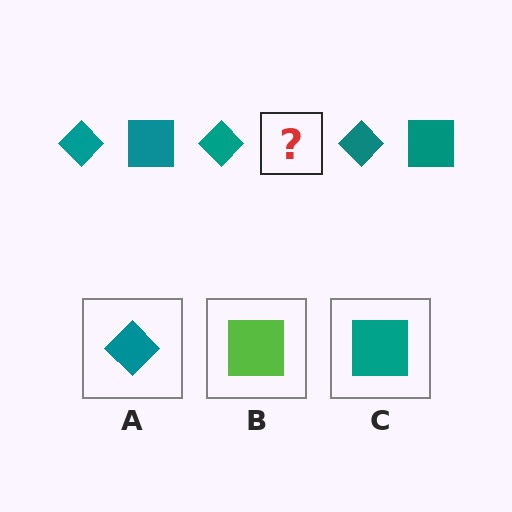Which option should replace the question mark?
Option C.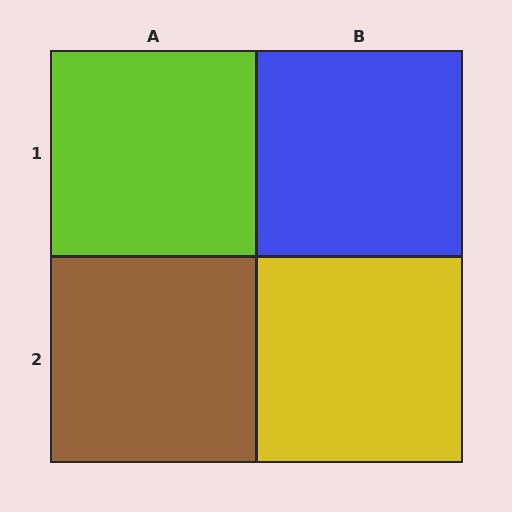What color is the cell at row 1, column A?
Lime.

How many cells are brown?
1 cell is brown.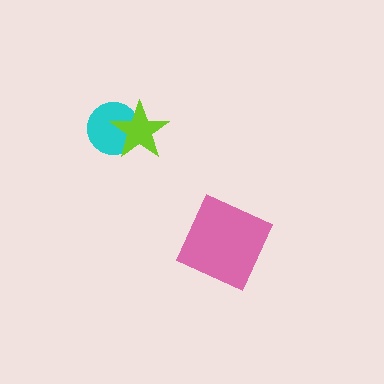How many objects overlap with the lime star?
1 object overlaps with the lime star.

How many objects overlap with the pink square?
0 objects overlap with the pink square.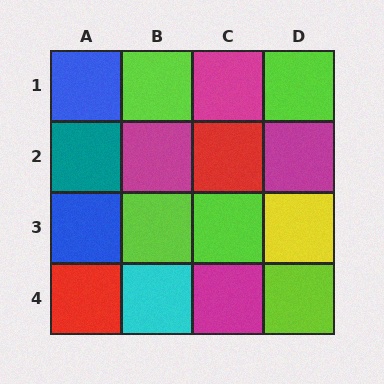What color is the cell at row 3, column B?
Lime.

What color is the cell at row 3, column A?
Blue.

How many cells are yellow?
1 cell is yellow.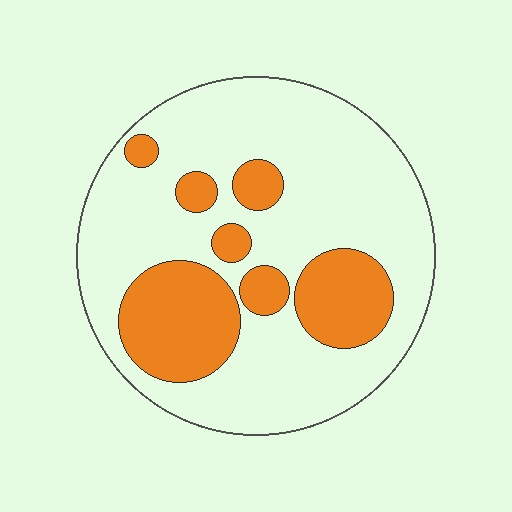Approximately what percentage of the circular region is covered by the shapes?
Approximately 25%.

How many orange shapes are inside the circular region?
7.